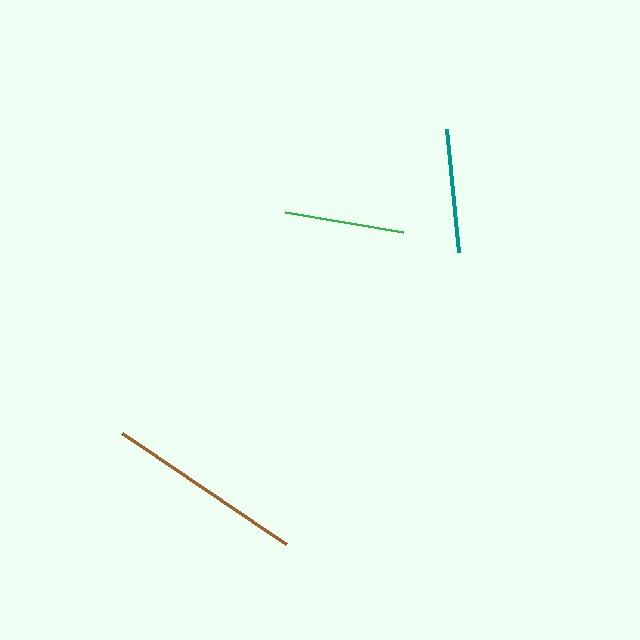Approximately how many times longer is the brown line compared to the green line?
The brown line is approximately 1.7 times the length of the green line.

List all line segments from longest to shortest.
From longest to shortest: brown, teal, green.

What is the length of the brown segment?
The brown segment is approximately 198 pixels long.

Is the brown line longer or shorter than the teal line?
The brown line is longer than the teal line.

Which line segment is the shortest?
The green line is the shortest at approximately 120 pixels.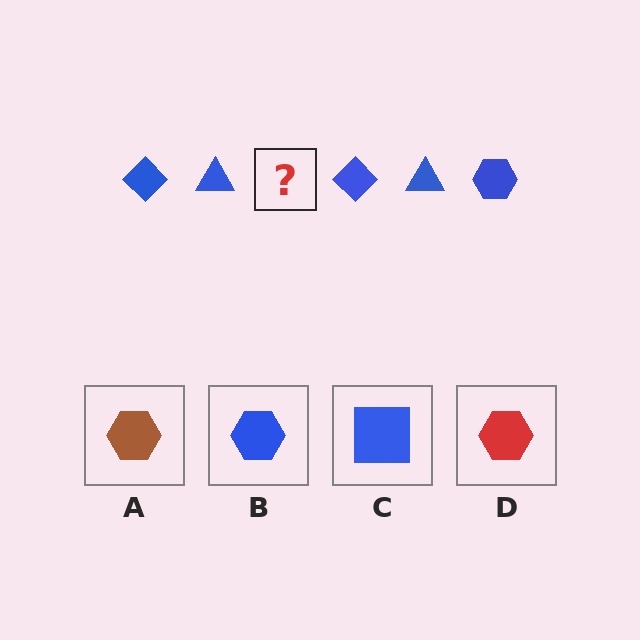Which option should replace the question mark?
Option B.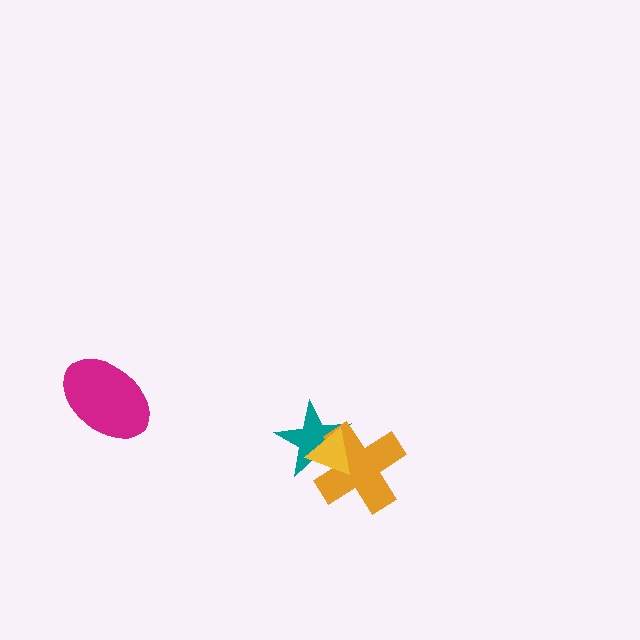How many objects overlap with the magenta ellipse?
0 objects overlap with the magenta ellipse.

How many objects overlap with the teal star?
2 objects overlap with the teal star.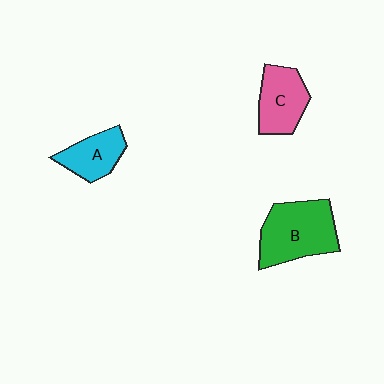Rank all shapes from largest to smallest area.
From largest to smallest: B (green), C (pink), A (cyan).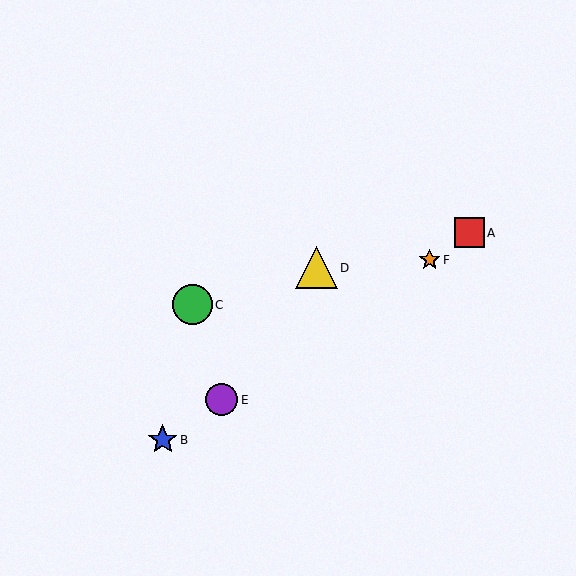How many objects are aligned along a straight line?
4 objects (A, B, E, F) are aligned along a straight line.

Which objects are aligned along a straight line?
Objects A, B, E, F are aligned along a straight line.